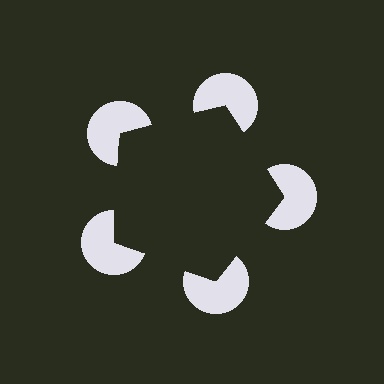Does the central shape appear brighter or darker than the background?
It typically appears slightly darker than the background, even though no actual brightness change is drawn.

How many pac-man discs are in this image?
There are 5 — one at each vertex of the illusory pentagon.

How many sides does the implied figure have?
5 sides.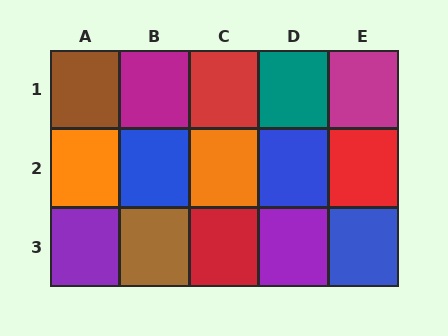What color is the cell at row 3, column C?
Red.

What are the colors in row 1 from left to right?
Brown, magenta, red, teal, magenta.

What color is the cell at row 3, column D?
Purple.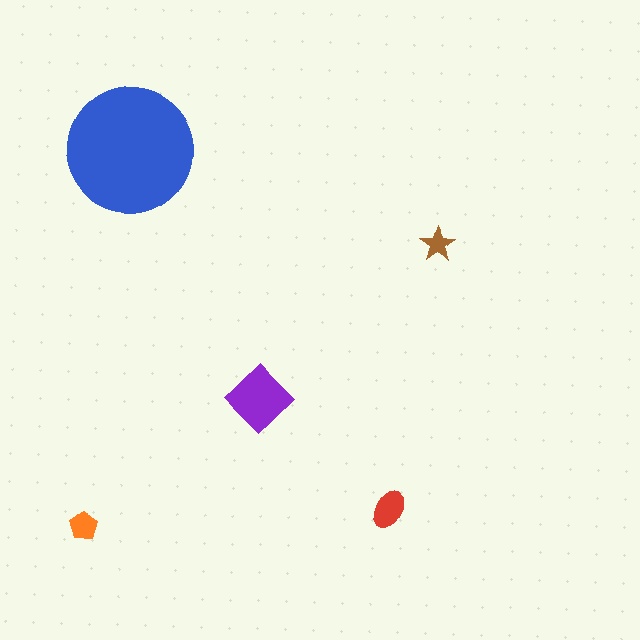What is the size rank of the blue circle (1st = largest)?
1st.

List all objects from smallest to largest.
The brown star, the orange pentagon, the red ellipse, the purple diamond, the blue circle.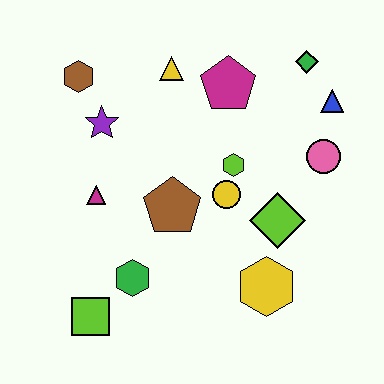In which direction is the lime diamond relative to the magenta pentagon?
The lime diamond is below the magenta pentagon.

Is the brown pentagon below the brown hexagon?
Yes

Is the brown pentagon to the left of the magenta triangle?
No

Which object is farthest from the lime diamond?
The brown hexagon is farthest from the lime diamond.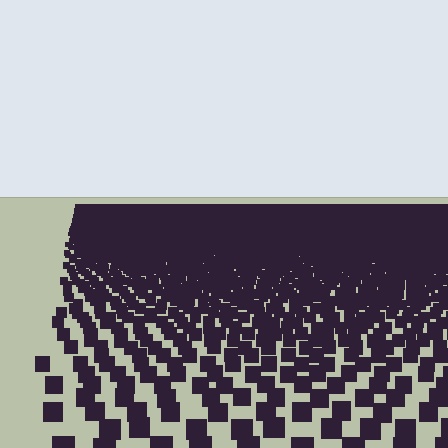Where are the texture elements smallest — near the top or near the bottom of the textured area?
Near the top.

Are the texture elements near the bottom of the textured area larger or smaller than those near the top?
Larger. Near the bottom, elements are closer to the viewer and appear at a bigger on-screen size.